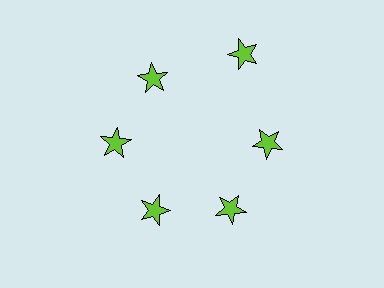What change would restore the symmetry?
The symmetry would be restored by moving it inward, back onto the ring so that all 6 stars sit at equal angles and equal distance from the center.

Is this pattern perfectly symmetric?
No. The 6 lime stars are arranged in a ring, but one element near the 1 o'clock position is pushed outward from the center, breaking the 6-fold rotational symmetry.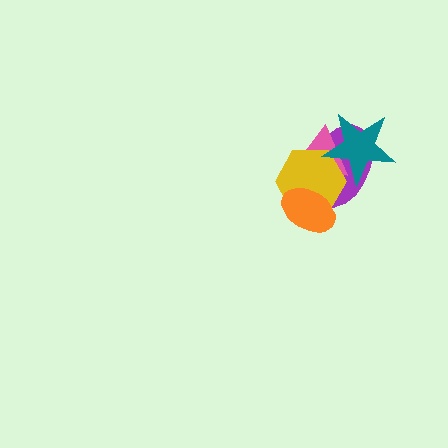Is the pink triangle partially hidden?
Yes, it is partially covered by another shape.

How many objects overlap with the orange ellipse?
2 objects overlap with the orange ellipse.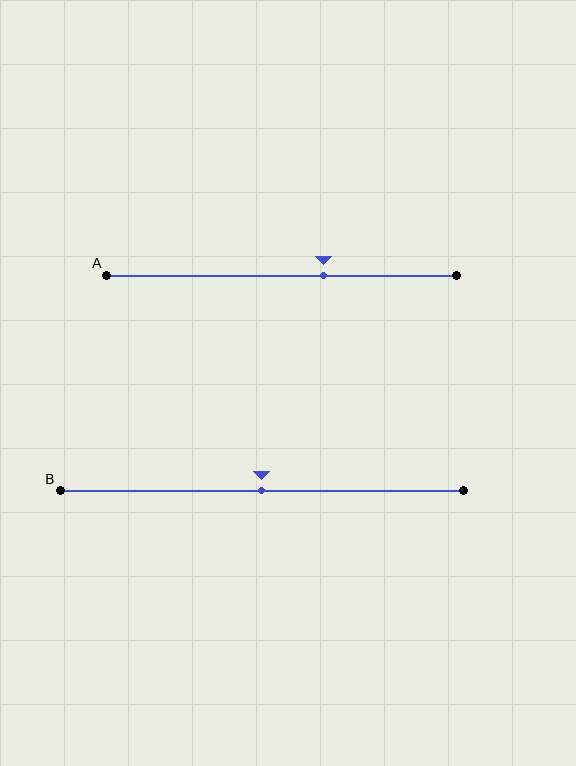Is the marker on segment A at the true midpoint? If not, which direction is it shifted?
No, the marker on segment A is shifted to the right by about 12% of the segment length.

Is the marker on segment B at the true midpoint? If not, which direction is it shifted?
Yes, the marker on segment B is at the true midpoint.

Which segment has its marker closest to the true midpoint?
Segment B has its marker closest to the true midpoint.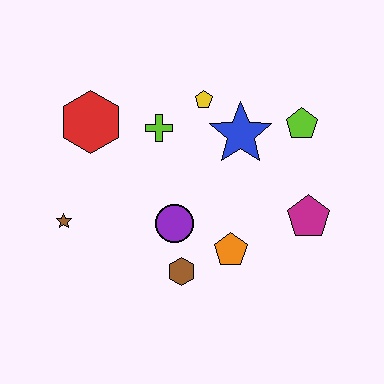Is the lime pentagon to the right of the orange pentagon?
Yes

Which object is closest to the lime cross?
The yellow pentagon is closest to the lime cross.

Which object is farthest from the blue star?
The brown star is farthest from the blue star.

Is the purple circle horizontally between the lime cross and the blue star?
Yes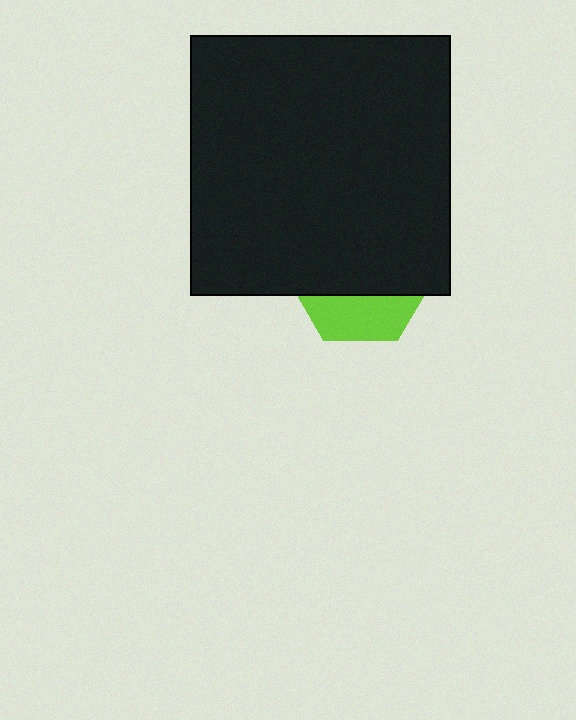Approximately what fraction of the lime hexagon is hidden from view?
Roughly 68% of the lime hexagon is hidden behind the black square.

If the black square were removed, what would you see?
You would see the complete lime hexagon.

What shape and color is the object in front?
The object in front is a black square.